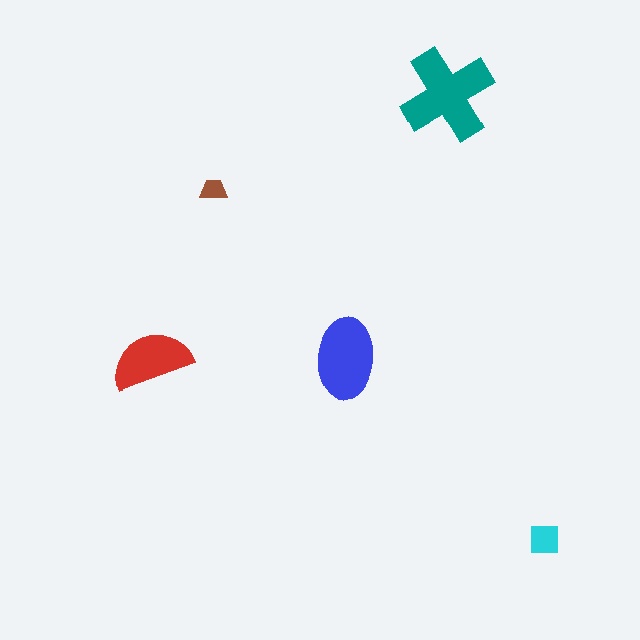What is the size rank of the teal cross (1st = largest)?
1st.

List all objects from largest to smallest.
The teal cross, the blue ellipse, the red semicircle, the cyan square, the brown trapezoid.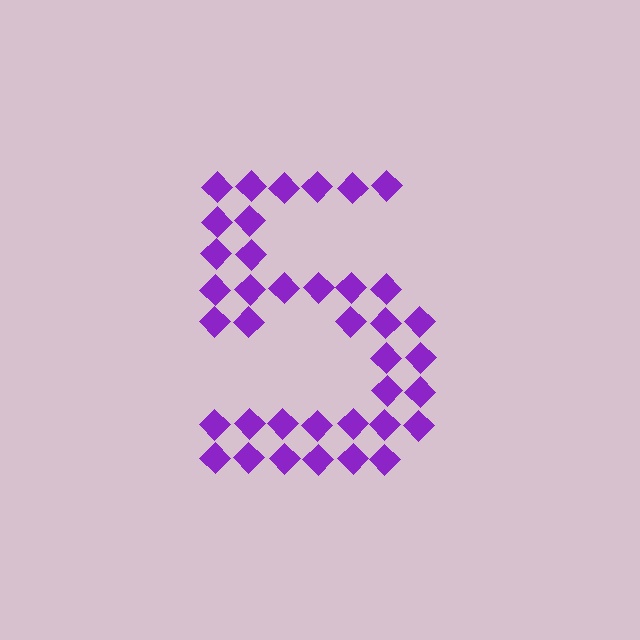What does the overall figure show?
The overall figure shows the digit 5.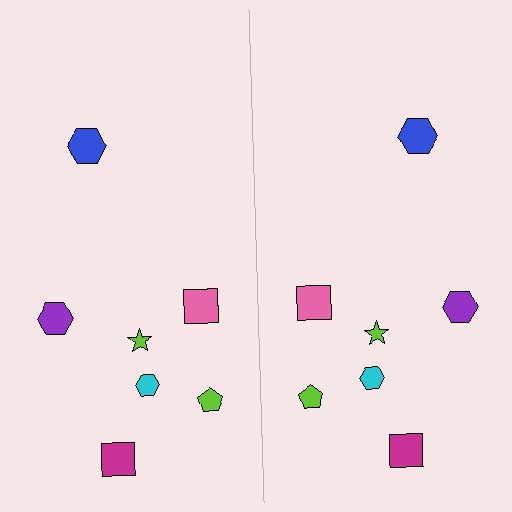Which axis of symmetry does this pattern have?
The pattern has a vertical axis of symmetry running through the center of the image.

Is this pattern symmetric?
Yes, this pattern has bilateral (reflection) symmetry.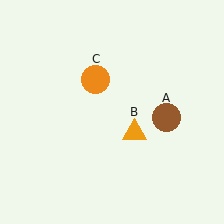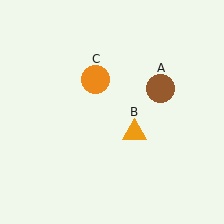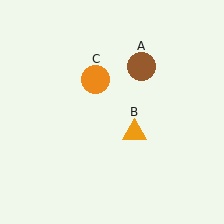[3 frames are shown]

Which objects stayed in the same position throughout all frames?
Orange triangle (object B) and orange circle (object C) remained stationary.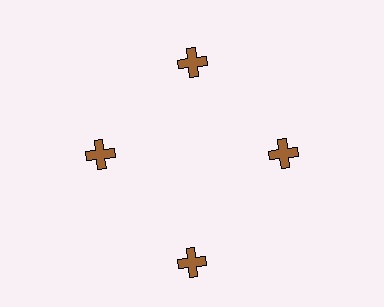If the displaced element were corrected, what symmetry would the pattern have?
It would have 4-fold rotational symmetry — the pattern would map onto itself every 90 degrees.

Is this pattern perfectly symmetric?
No. The 4 brown crosses are arranged in a ring, but one element near the 6 o'clock position is pushed outward from the center, breaking the 4-fold rotational symmetry.